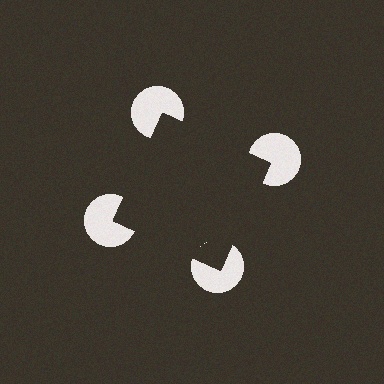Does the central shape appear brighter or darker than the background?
It typically appears slightly darker than the background, even though no actual brightness change is drawn.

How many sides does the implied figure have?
4 sides.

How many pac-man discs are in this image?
There are 4 — one at each vertex of the illusory square.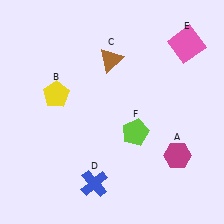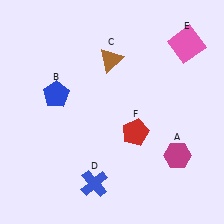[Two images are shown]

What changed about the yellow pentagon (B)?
In Image 1, B is yellow. In Image 2, it changed to blue.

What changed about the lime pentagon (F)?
In Image 1, F is lime. In Image 2, it changed to red.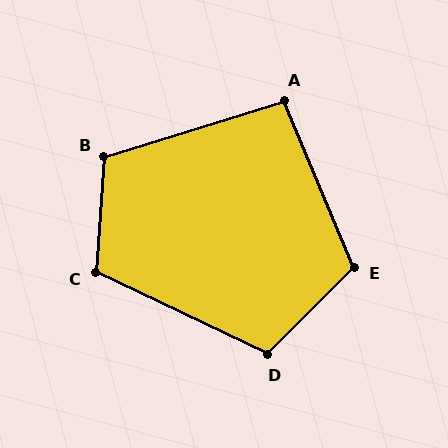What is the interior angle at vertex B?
Approximately 112 degrees (obtuse).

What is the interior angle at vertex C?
Approximately 111 degrees (obtuse).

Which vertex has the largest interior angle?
E, at approximately 112 degrees.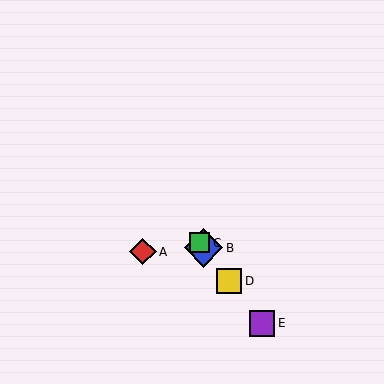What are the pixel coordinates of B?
Object B is at (204, 248).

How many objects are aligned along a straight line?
4 objects (B, C, D, E) are aligned along a straight line.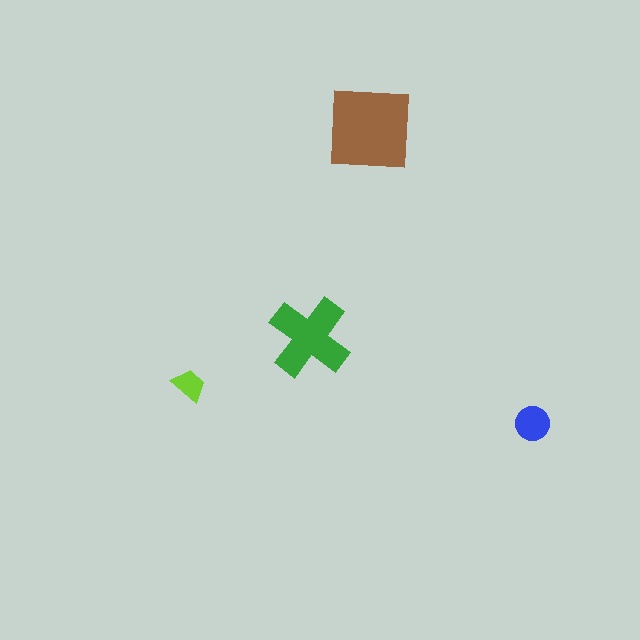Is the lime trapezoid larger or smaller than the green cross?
Smaller.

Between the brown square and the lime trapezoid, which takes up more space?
The brown square.